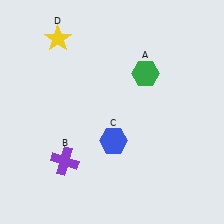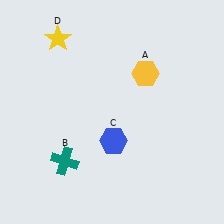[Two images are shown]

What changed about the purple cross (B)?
In Image 1, B is purple. In Image 2, it changed to teal.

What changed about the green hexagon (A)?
In Image 1, A is green. In Image 2, it changed to yellow.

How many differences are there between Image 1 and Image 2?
There are 2 differences between the two images.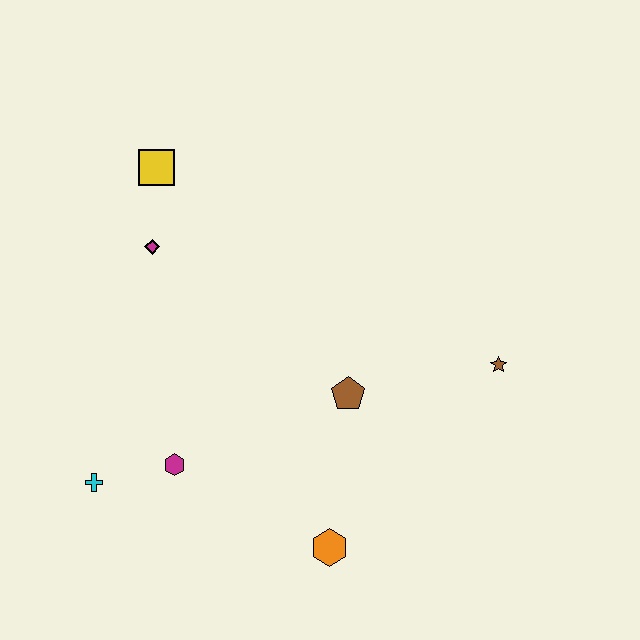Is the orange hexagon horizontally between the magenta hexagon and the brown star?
Yes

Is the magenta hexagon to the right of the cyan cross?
Yes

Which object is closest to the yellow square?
The magenta diamond is closest to the yellow square.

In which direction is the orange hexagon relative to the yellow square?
The orange hexagon is below the yellow square.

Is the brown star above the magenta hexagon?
Yes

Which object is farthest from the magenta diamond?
The brown star is farthest from the magenta diamond.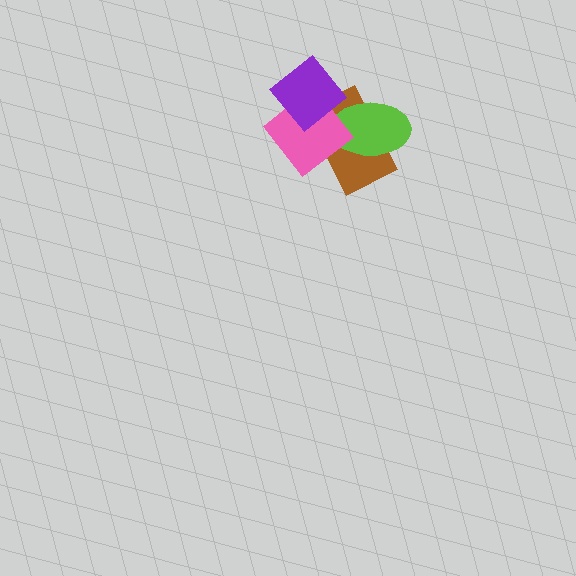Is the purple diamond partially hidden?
No, no other shape covers it.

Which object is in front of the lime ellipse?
The pink diamond is in front of the lime ellipse.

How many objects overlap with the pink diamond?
3 objects overlap with the pink diamond.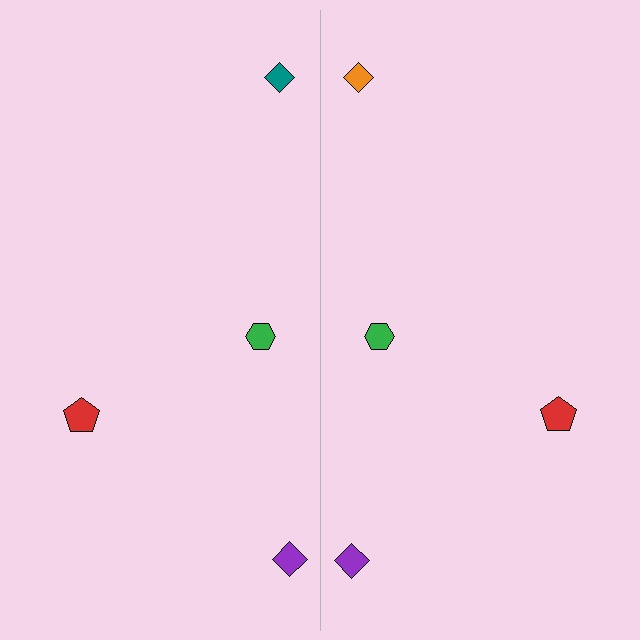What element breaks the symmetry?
The orange diamond on the right side breaks the symmetry — its mirror counterpart is teal.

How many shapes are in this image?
There are 8 shapes in this image.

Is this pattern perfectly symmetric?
No, the pattern is not perfectly symmetric. The orange diamond on the right side breaks the symmetry — its mirror counterpart is teal.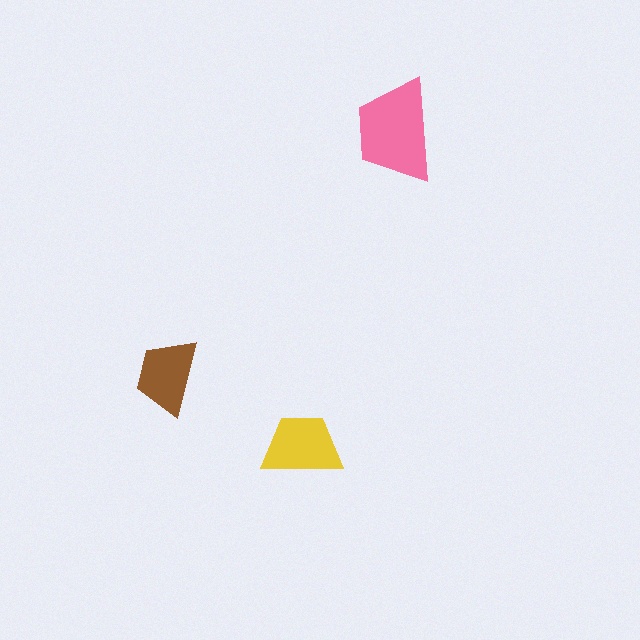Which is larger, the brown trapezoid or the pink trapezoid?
The pink one.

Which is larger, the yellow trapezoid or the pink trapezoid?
The pink one.